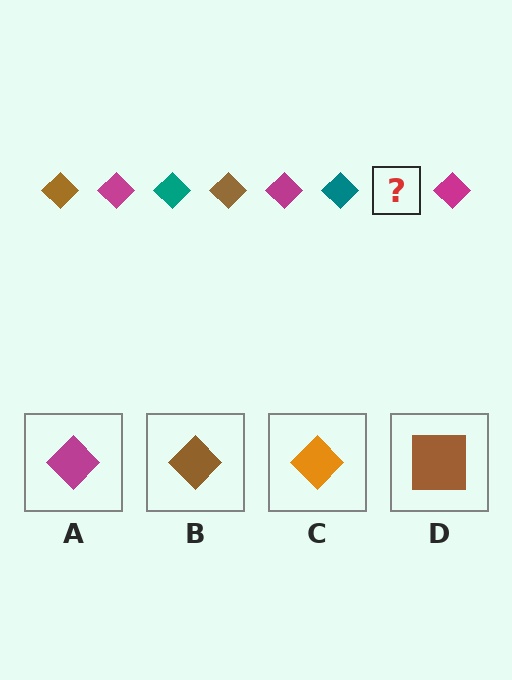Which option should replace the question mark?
Option B.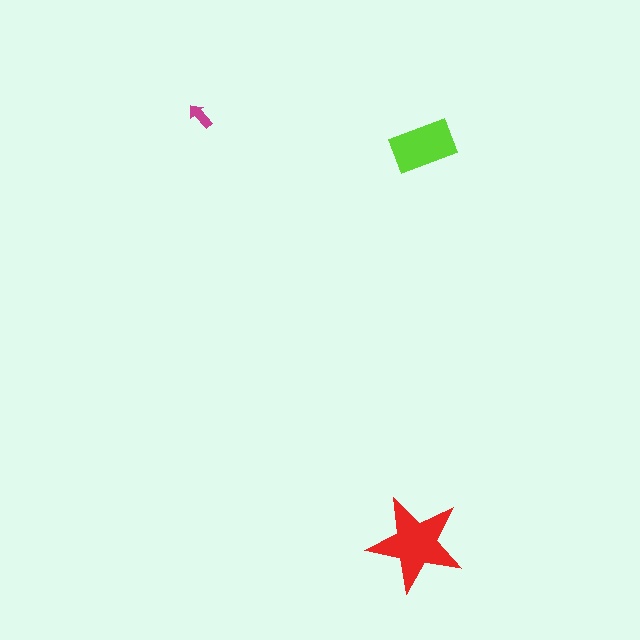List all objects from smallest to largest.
The magenta arrow, the lime rectangle, the red star.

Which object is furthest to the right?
The lime rectangle is rightmost.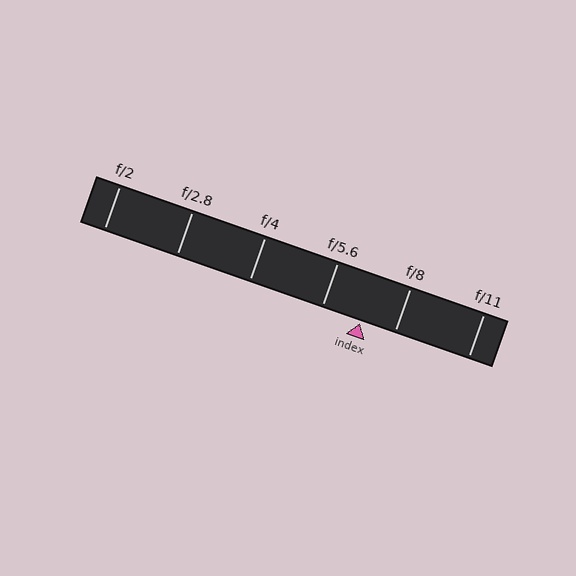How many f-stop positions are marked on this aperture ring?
There are 6 f-stop positions marked.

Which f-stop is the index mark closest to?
The index mark is closest to f/8.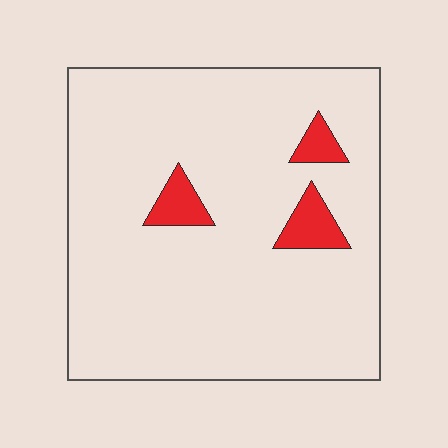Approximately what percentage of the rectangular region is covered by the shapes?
Approximately 5%.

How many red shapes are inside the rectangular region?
3.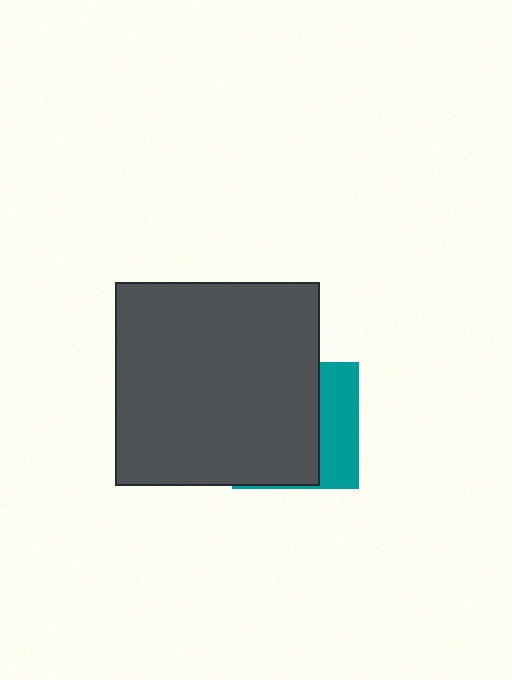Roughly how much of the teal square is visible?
A small part of it is visible (roughly 33%).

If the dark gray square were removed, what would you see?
You would see the complete teal square.